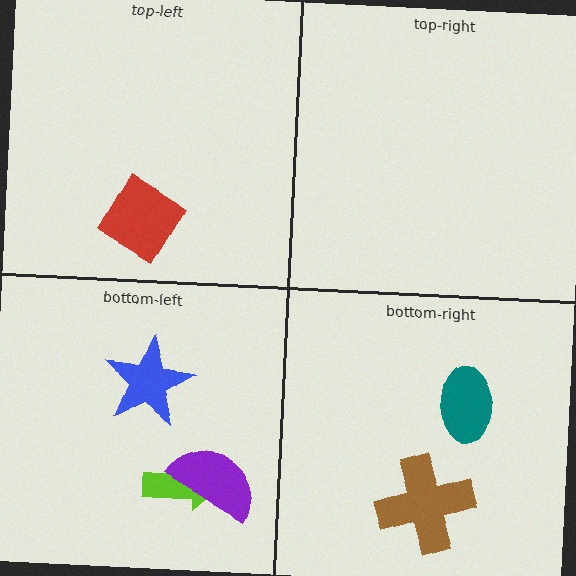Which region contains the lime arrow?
The bottom-left region.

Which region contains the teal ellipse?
The bottom-right region.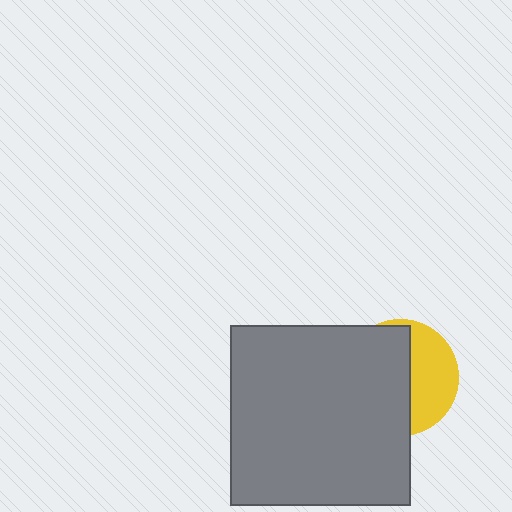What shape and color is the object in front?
The object in front is a gray square.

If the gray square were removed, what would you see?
You would see the complete yellow circle.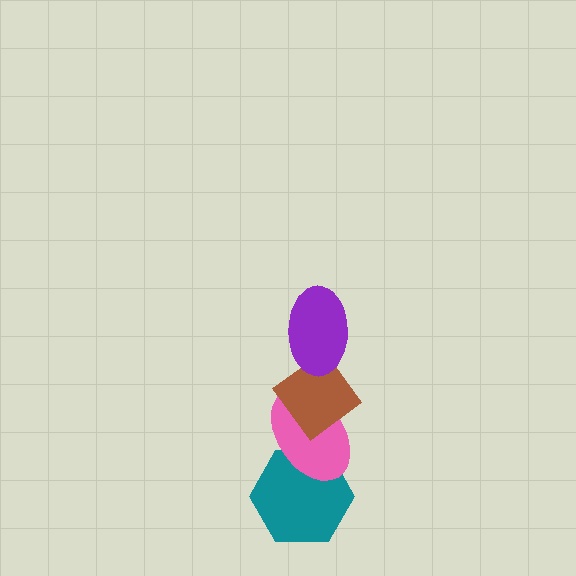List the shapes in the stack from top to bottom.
From top to bottom: the purple ellipse, the brown diamond, the pink ellipse, the teal hexagon.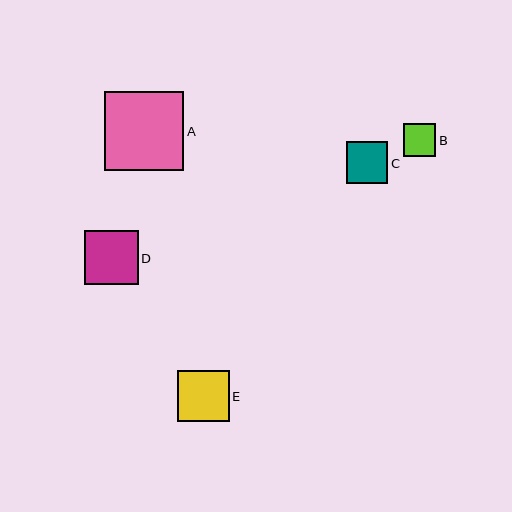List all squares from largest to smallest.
From largest to smallest: A, D, E, C, B.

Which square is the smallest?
Square B is the smallest with a size of approximately 32 pixels.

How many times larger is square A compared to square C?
Square A is approximately 1.9 times the size of square C.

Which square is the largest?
Square A is the largest with a size of approximately 80 pixels.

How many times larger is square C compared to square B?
Square C is approximately 1.3 times the size of square B.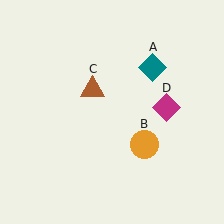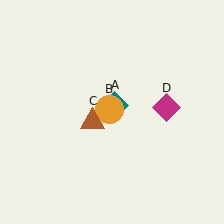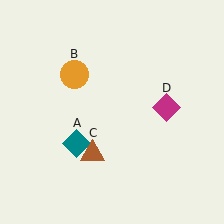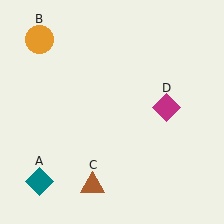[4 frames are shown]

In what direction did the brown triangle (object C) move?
The brown triangle (object C) moved down.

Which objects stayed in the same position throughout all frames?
Magenta diamond (object D) remained stationary.